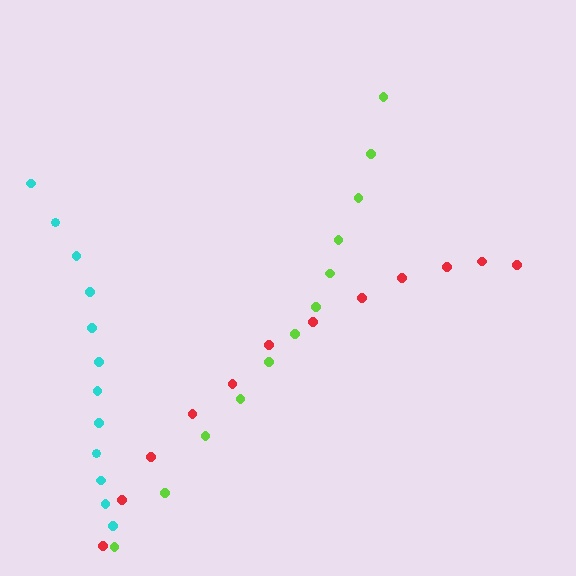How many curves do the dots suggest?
There are 3 distinct paths.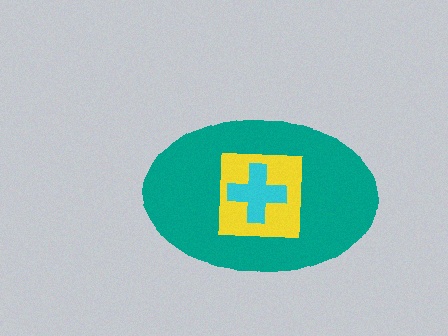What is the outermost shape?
The teal ellipse.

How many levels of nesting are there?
3.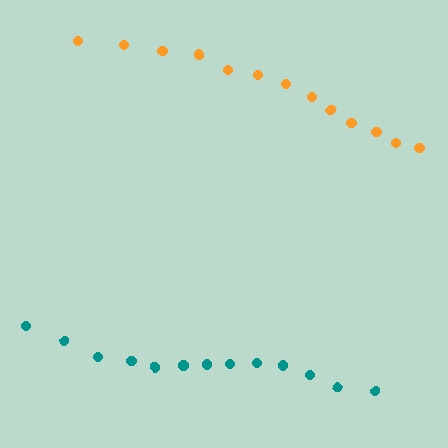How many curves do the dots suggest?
There are 2 distinct paths.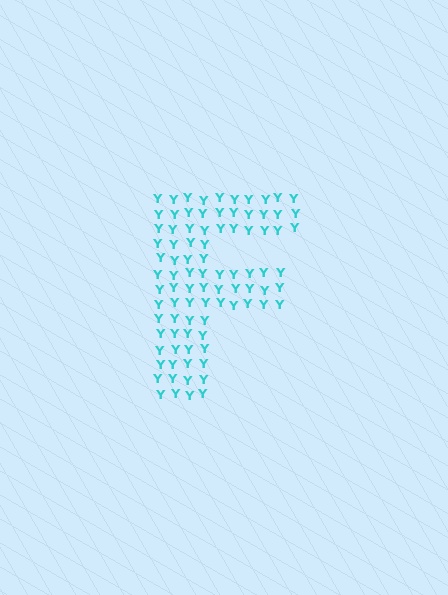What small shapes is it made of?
It is made of small letter Y's.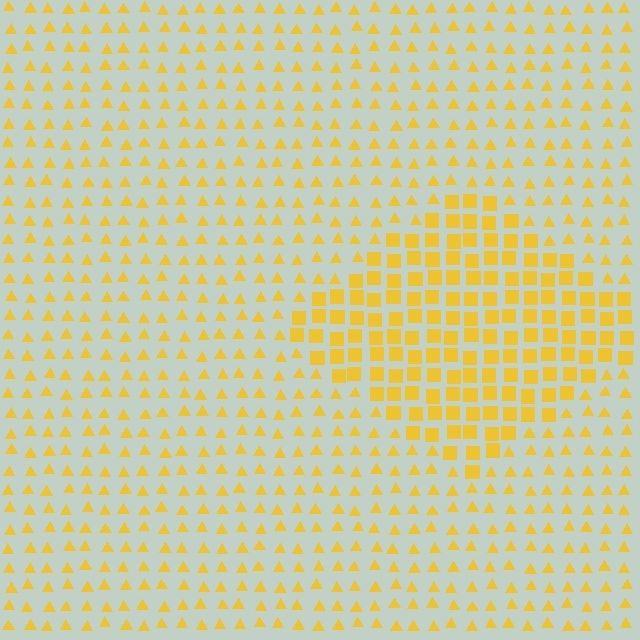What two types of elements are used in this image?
The image uses squares inside the diamond region and triangles outside it.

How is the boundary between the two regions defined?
The boundary is defined by a change in element shape: squares inside vs. triangles outside. All elements share the same color and spacing.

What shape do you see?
I see a diamond.